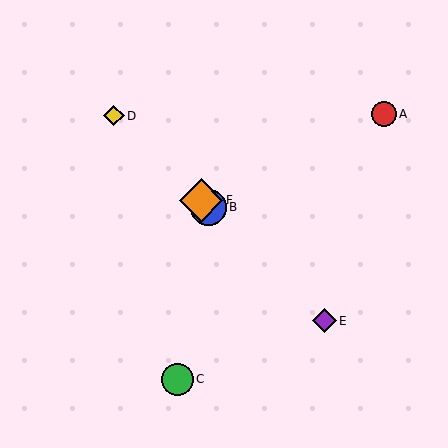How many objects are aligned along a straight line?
4 objects (B, D, E, F) are aligned along a straight line.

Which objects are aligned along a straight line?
Objects B, D, E, F are aligned along a straight line.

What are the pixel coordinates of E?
Object E is at (325, 321).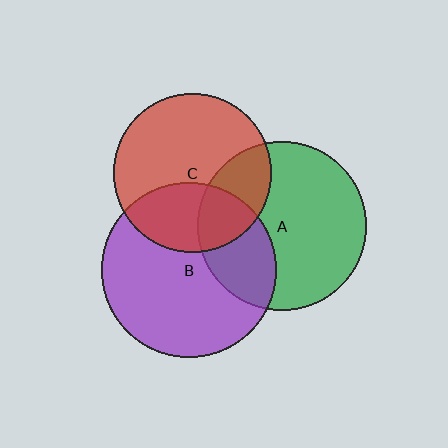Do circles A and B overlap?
Yes.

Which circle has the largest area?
Circle B (purple).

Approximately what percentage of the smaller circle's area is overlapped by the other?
Approximately 30%.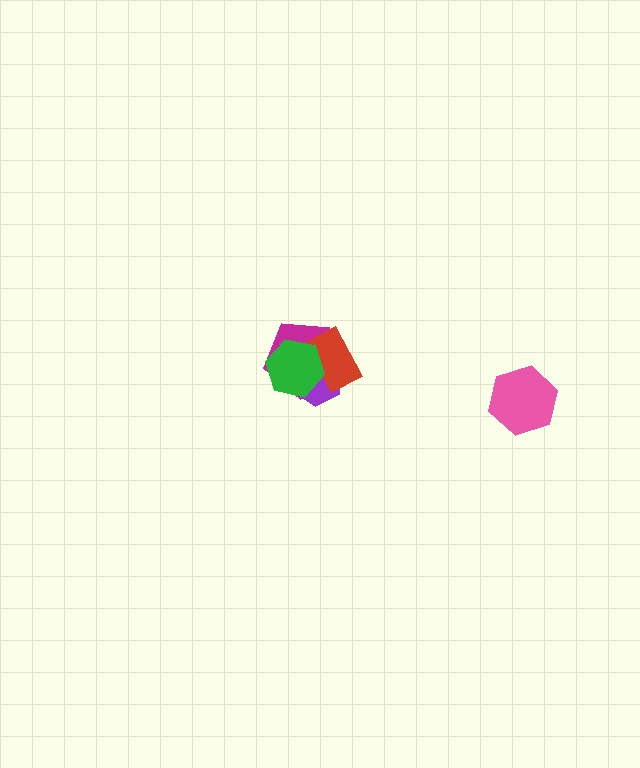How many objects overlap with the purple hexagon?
3 objects overlap with the purple hexagon.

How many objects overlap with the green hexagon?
3 objects overlap with the green hexagon.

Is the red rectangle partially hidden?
Yes, it is partially covered by another shape.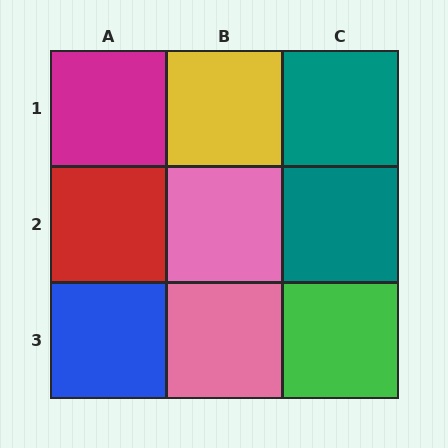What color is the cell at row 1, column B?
Yellow.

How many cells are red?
1 cell is red.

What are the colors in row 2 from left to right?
Red, pink, teal.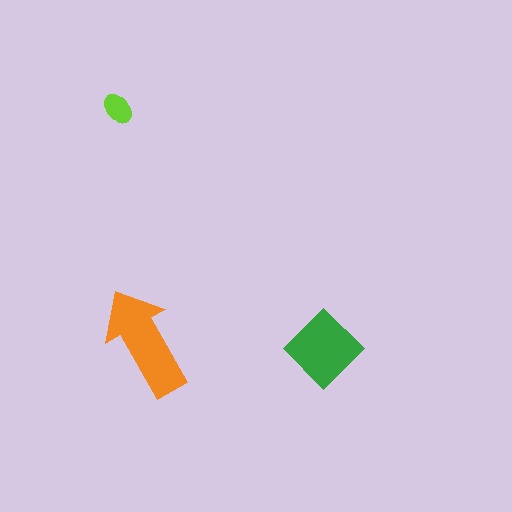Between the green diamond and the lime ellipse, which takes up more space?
The green diamond.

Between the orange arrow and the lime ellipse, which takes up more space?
The orange arrow.